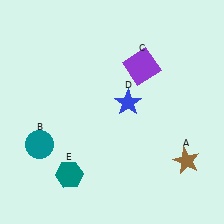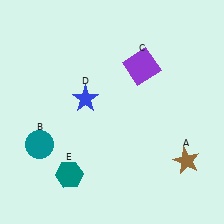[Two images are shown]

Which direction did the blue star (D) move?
The blue star (D) moved left.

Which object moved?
The blue star (D) moved left.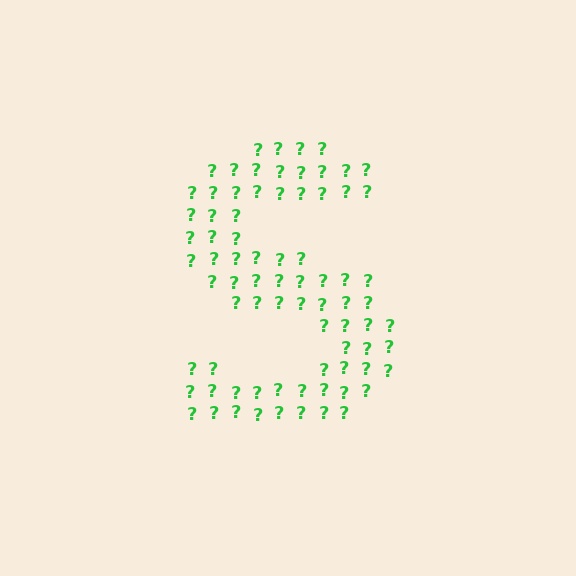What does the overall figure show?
The overall figure shows the letter S.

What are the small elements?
The small elements are question marks.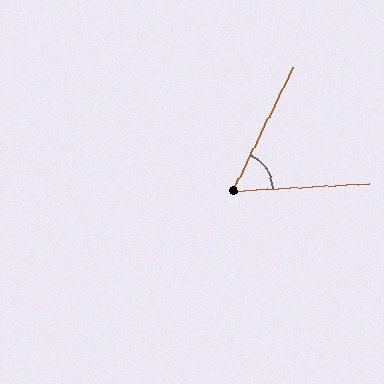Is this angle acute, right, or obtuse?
It is acute.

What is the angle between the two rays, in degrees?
Approximately 60 degrees.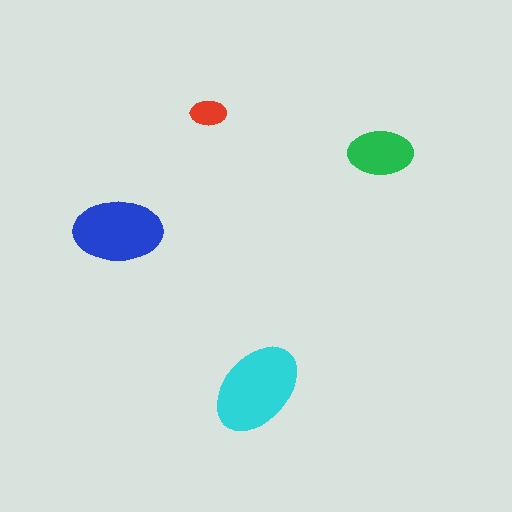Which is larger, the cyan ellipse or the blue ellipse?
The cyan one.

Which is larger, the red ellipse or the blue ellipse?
The blue one.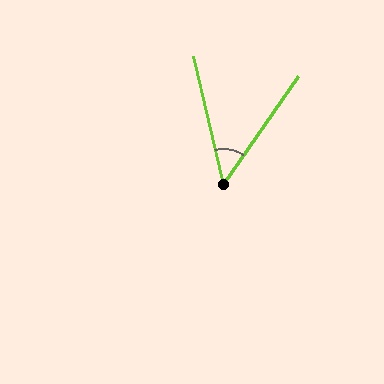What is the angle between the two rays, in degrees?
Approximately 48 degrees.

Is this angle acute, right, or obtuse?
It is acute.